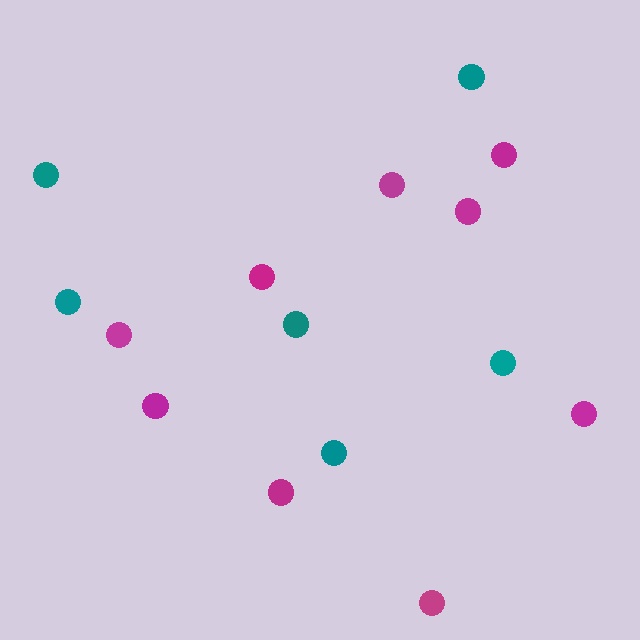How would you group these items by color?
There are 2 groups: one group of teal circles (6) and one group of magenta circles (9).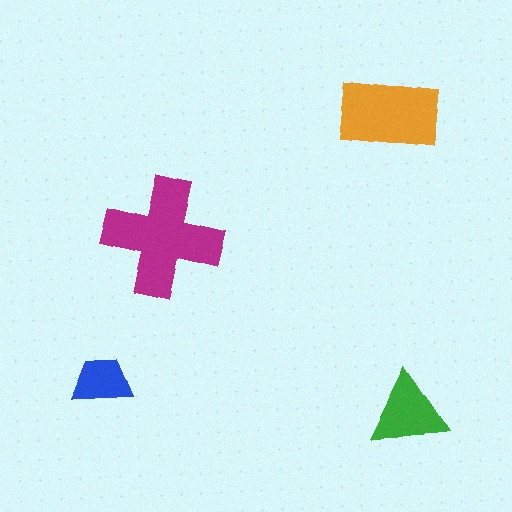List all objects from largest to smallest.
The magenta cross, the orange rectangle, the green triangle, the blue trapezoid.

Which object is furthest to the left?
The blue trapezoid is leftmost.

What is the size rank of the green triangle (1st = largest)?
3rd.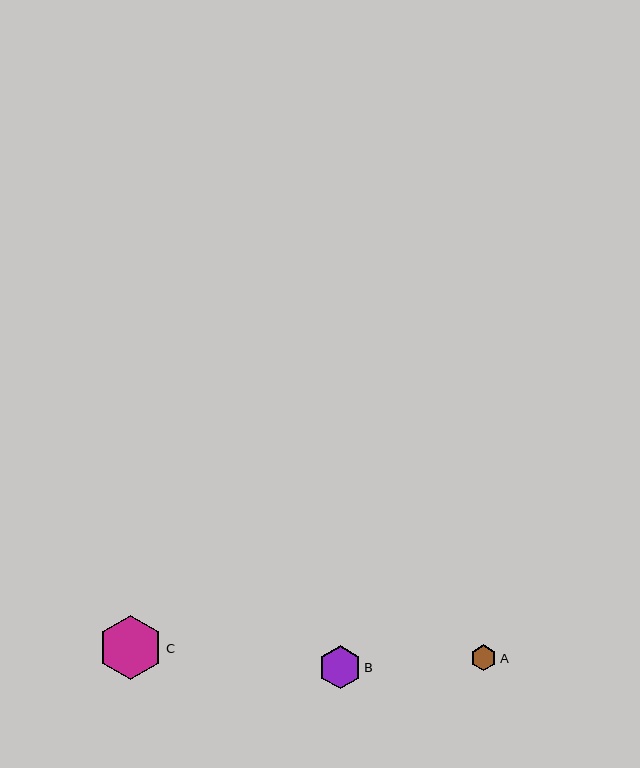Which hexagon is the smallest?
Hexagon A is the smallest with a size of approximately 26 pixels.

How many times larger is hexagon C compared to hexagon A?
Hexagon C is approximately 2.5 times the size of hexagon A.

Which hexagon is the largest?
Hexagon C is the largest with a size of approximately 65 pixels.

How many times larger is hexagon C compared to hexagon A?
Hexagon C is approximately 2.5 times the size of hexagon A.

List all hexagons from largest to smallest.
From largest to smallest: C, B, A.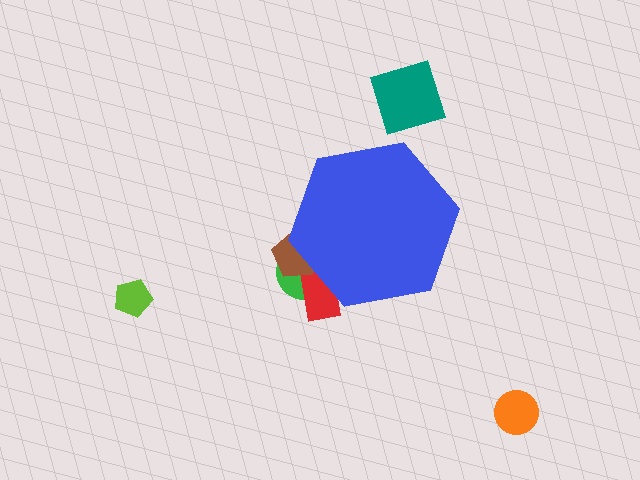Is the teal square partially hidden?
No, the teal square is fully visible.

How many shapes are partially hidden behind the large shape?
3 shapes are partially hidden.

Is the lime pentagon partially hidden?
No, the lime pentagon is fully visible.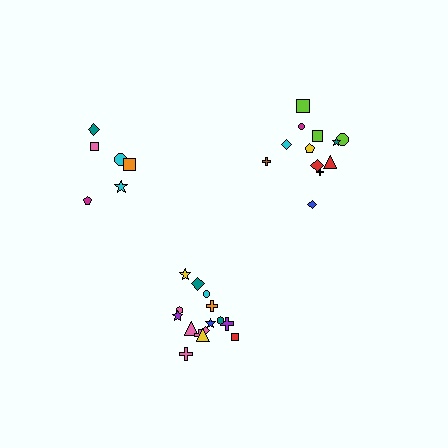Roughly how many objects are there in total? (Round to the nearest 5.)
Roughly 35 objects in total.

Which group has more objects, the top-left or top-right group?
The top-right group.